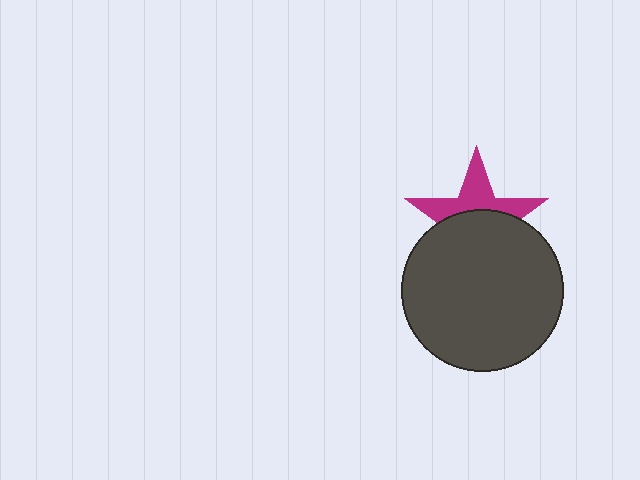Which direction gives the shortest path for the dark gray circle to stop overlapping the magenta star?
Moving down gives the shortest separation.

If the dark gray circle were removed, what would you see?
You would see the complete magenta star.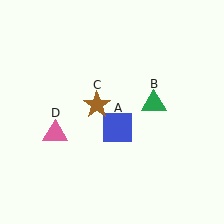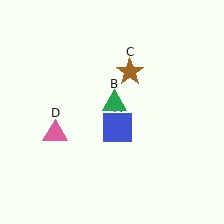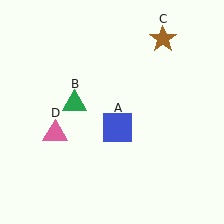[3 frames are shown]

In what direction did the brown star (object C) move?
The brown star (object C) moved up and to the right.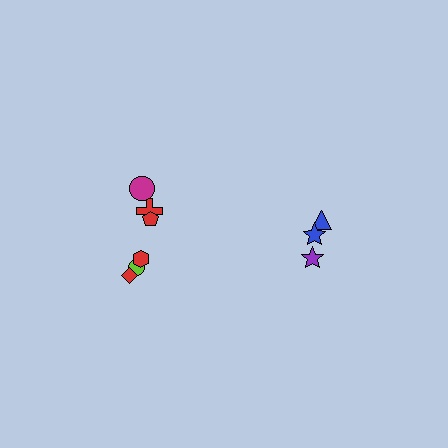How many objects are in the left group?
There are 6 objects.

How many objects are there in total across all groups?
There are 9 objects.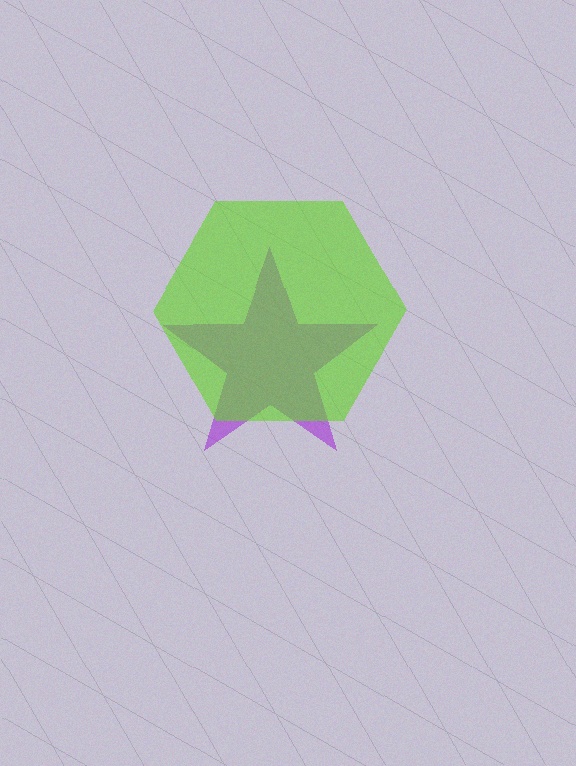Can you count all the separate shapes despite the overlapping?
Yes, there are 2 separate shapes.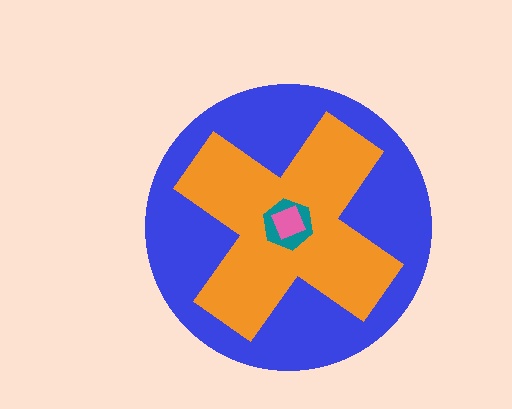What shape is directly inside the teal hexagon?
The pink square.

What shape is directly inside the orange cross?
The teal hexagon.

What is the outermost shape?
The blue circle.